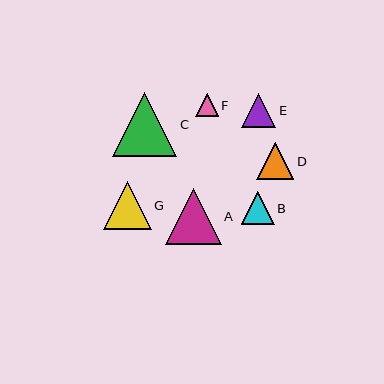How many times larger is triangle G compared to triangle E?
Triangle G is approximately 1.4 times the size of triangle E.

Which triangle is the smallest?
Triangle F is the smallest with a size of approximately 23 pixels.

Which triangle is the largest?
Triangle C is the largest with a size of approximately 64 pixels.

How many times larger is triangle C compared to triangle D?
Triangle C is approximately 1.7 times the size of triangle D.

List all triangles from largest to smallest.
From largest to smallest: C, A, G, D, E, B, F.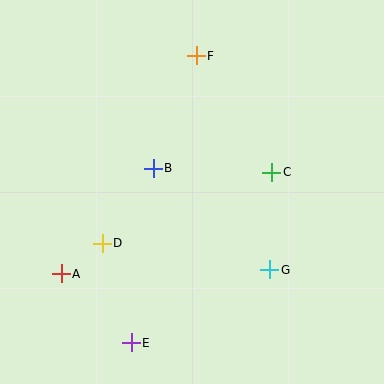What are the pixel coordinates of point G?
Point G is at (270, 270).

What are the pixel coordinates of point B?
Point B is at (153, 168).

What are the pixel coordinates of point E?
Point E is at (131, 343).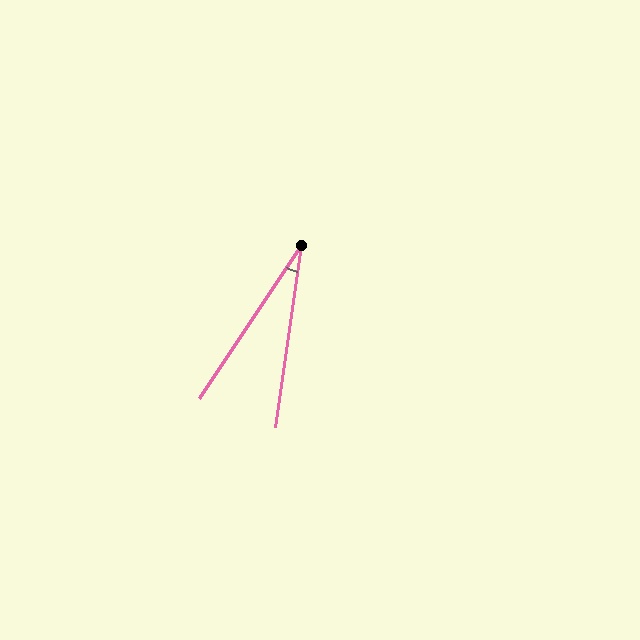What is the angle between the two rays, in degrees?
Approximately 25 degrees.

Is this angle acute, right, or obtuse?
It is acute.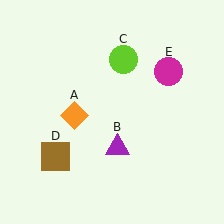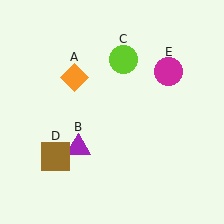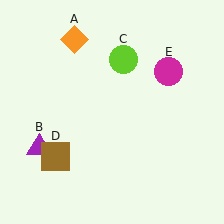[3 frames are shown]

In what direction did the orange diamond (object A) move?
The orange diamond (object A) moved up.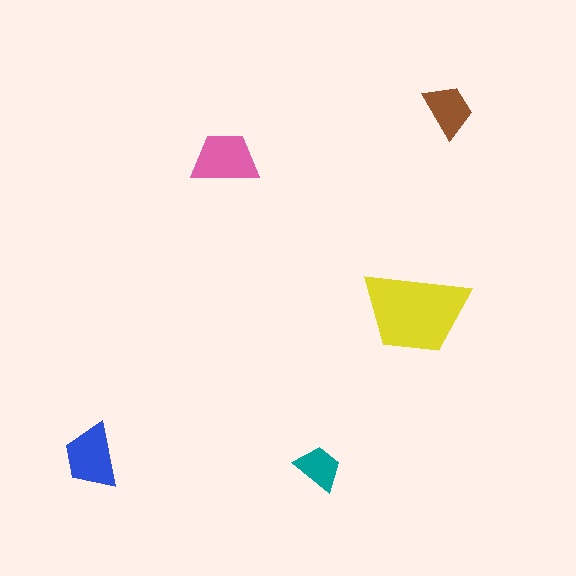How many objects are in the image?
There are 5 objects in the image.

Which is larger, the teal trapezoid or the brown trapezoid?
The brown one.